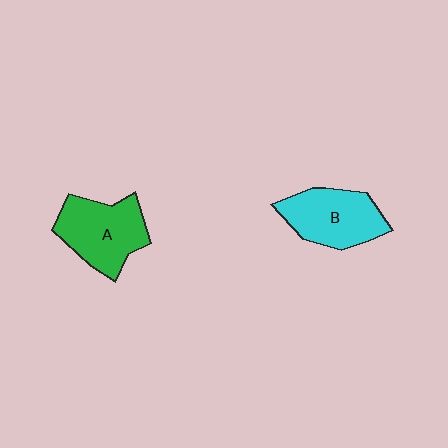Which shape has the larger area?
Shape A (green).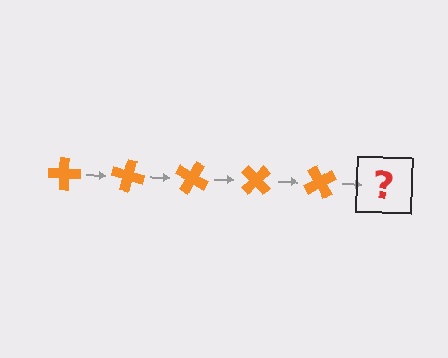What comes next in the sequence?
The next element should be an orange cross rotated 75 degrees.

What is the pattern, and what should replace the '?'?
The pattern is that the cross rotates 15 degrees each step. The '?' should be an orange cross rotated 75 degrees.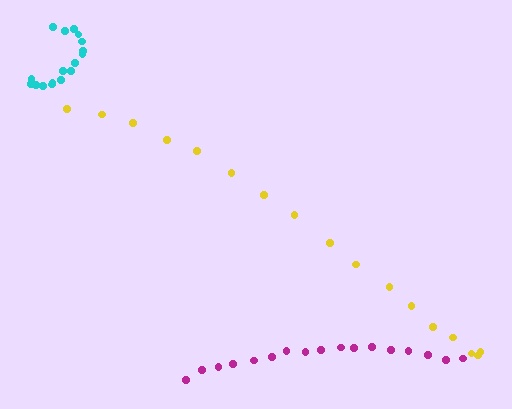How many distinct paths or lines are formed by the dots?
There are 3 distinct paths.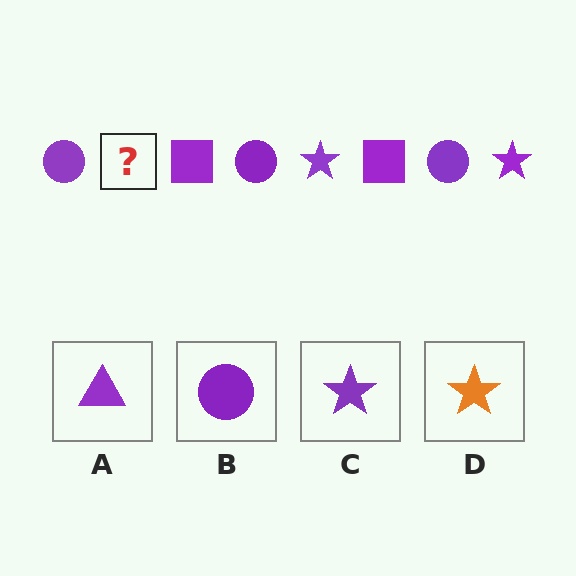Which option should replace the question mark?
Option C.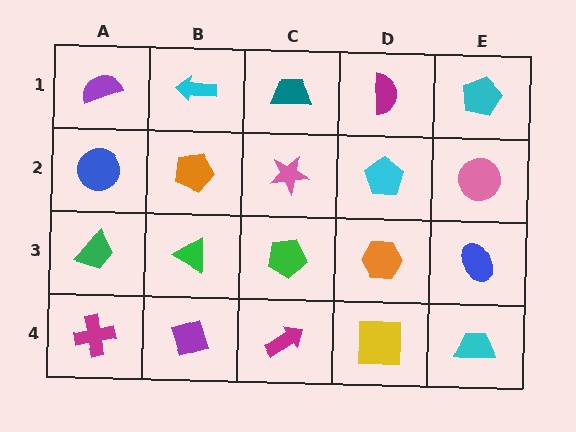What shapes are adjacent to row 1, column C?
A pink star (row 2, column C), a cyan arrow (row 1, column B), a magenta semicircle (row 1, column D).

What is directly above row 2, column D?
A magenta semicircle.